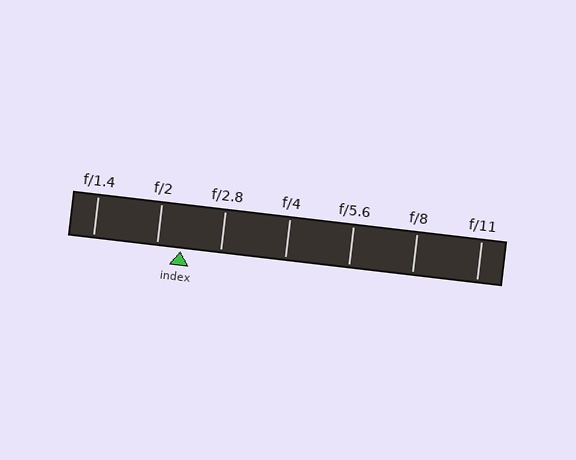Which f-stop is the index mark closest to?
The index mark is closest to f/2.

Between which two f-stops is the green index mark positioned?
The index mark is between f/2 and f/2.8.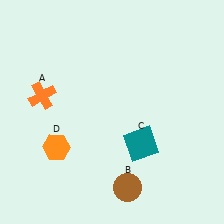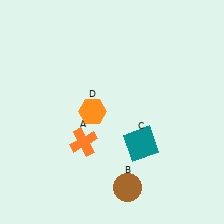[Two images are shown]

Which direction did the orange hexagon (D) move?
The orange hexagon (D) moved right.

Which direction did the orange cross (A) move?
The orange cross (A) moved down.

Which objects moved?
The objects that moved are: the orange cross (A), the orange hexagon (D).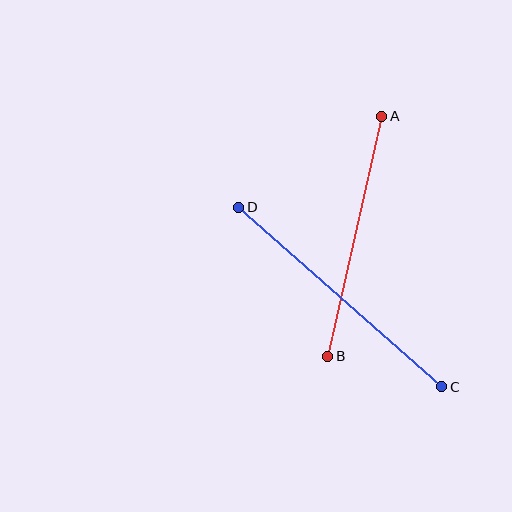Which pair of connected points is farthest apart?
Points C and D are farthest apart.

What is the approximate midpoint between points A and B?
The midpoint is at approximately (355, 236) pixels.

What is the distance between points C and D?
The distance is approximately 271 pixels.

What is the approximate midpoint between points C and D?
The midpoint is at approximately (340, 297) pixels.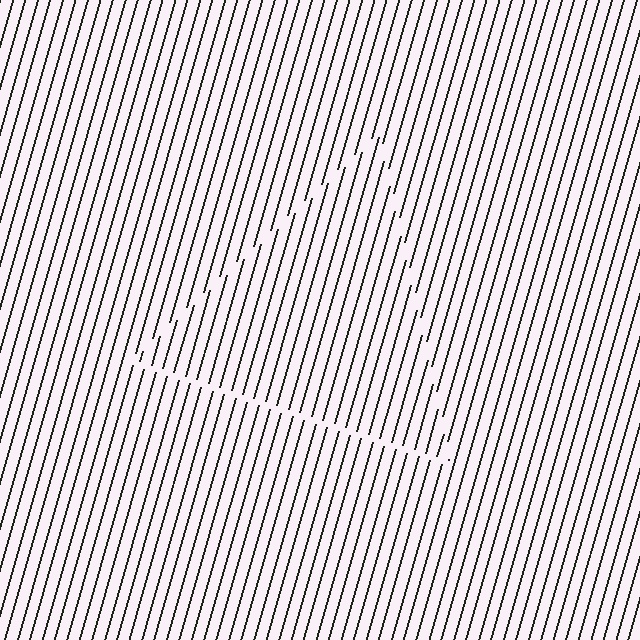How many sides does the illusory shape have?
3 sides — the line-ends trace a triangle.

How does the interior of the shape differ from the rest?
The interior of the shape contains the same grating, shifted by half a period — the contour is defined by the phase discontinuity where line-ends from the inner and outer gratings abut.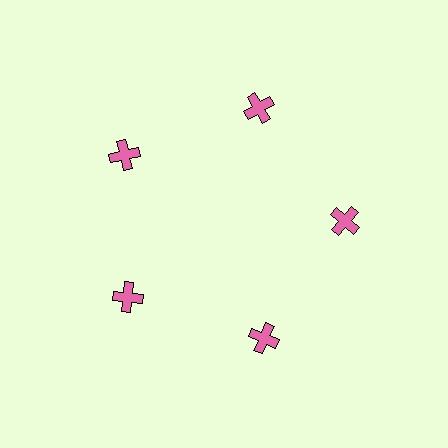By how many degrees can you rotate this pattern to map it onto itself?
The pattern maps onto itself every 72 degrees of rotation.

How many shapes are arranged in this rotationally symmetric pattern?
There are 5 shapes, arranged in 5 groups of 1.